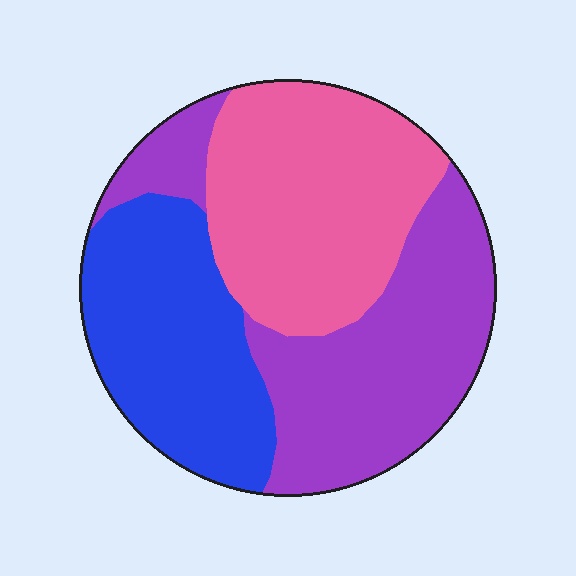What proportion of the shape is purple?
Purple takes up between a third and a half of the shape.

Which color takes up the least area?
Blue, at roughly 30%.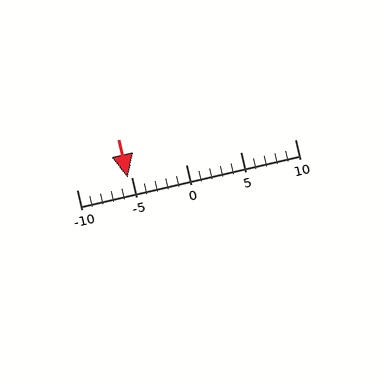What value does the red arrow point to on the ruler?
The red arrow points to approximately -5.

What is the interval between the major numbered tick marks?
The major tick marks are spaced 5 units apart.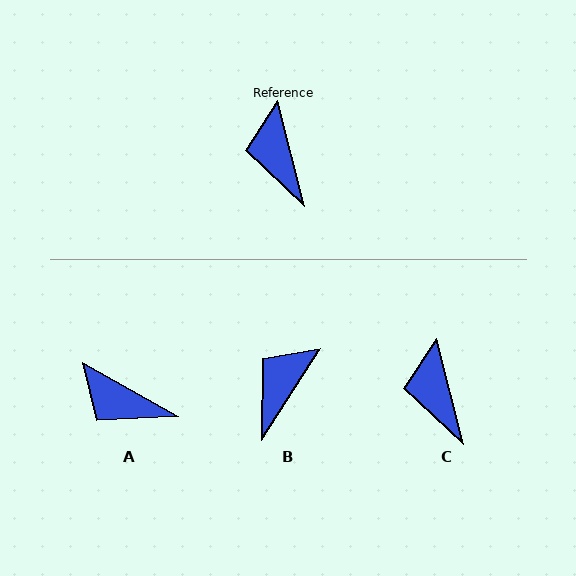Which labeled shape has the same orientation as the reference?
C.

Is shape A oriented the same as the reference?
No, it is off by about 46 degrees.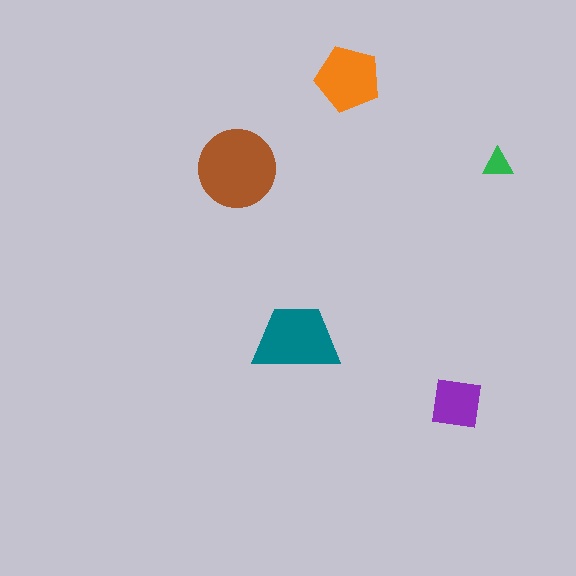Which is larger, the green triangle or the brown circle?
The brown circle.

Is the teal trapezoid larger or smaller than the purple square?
Larger.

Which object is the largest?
The brown circle.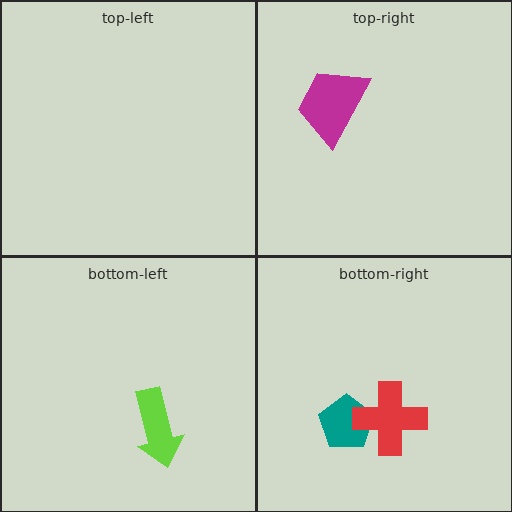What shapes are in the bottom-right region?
The teal pentagon, the red cross.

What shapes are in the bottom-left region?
The lime arrow.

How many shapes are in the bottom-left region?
1.